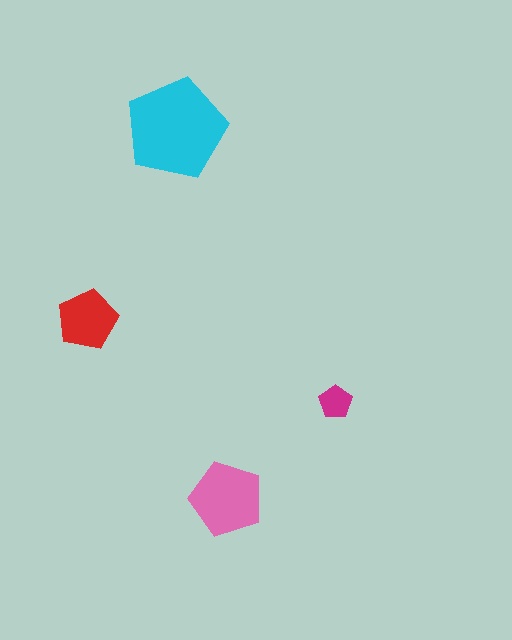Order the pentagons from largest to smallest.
the cyan one, the pink one, the red one, the magenta one.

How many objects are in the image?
There are 4 objects in the image.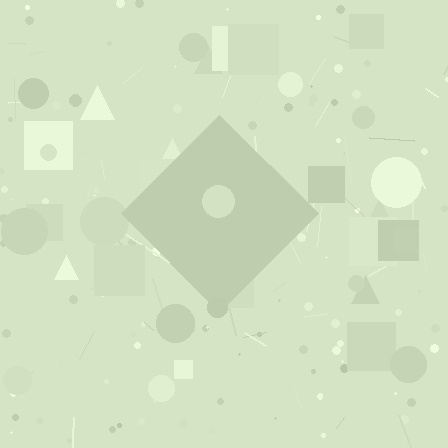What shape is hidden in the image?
A diamond is hidden in the image.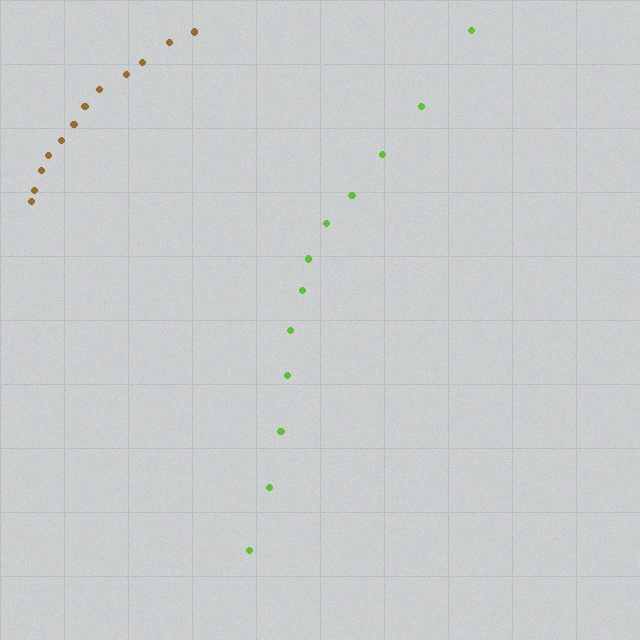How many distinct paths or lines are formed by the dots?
There are 2 distinct paths.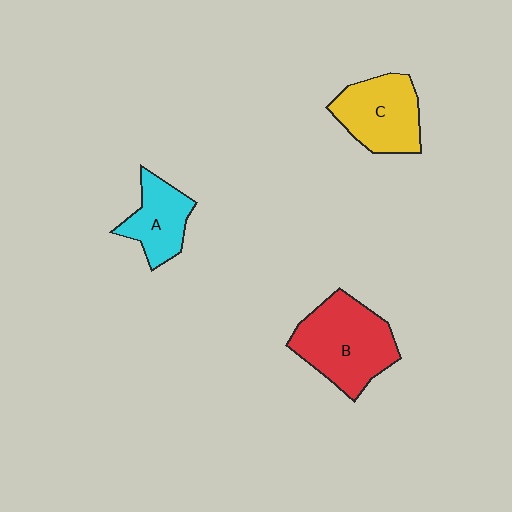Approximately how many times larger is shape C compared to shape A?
Approximately 1.3 times.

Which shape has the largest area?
Shape B (red).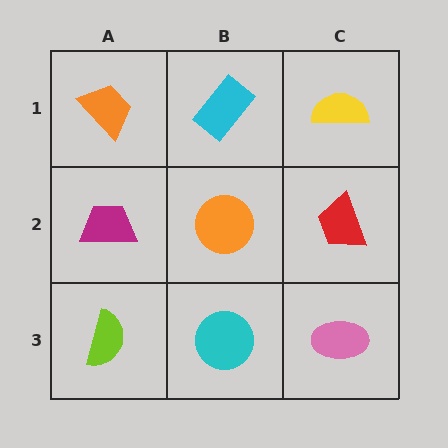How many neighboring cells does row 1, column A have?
2.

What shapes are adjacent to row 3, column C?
A red trapezoid (row 2, column C), a cyan circle (row 3, column B).